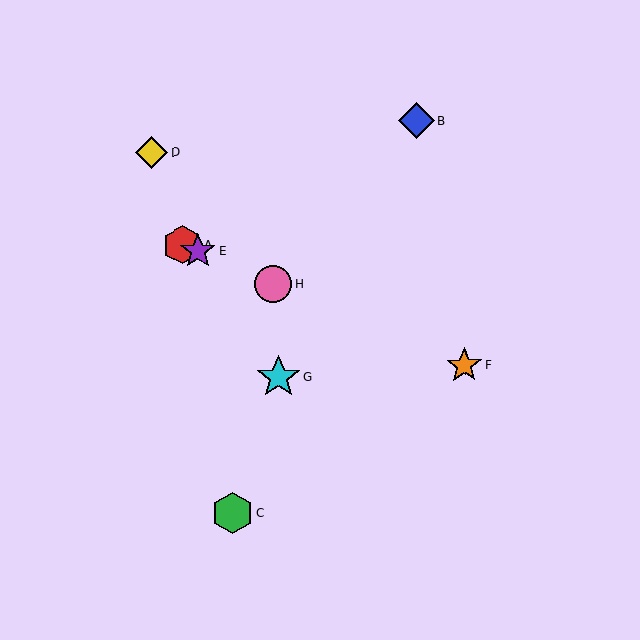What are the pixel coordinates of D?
Object D is at (152, 152).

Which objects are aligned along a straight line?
Objects A, E, F, H are aligned along a straight line.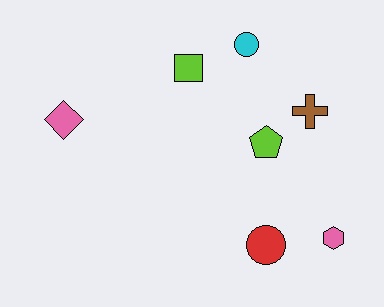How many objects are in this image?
There are 7 objects.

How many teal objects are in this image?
There are no teal objects.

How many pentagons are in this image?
There is 1 pentagon.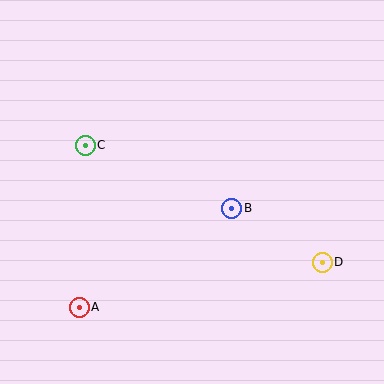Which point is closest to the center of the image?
Point B at (232, 208) is closest to the center.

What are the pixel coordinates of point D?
Point D is at (322, 262).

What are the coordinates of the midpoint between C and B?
The midpoint between C and B is at (158, 177).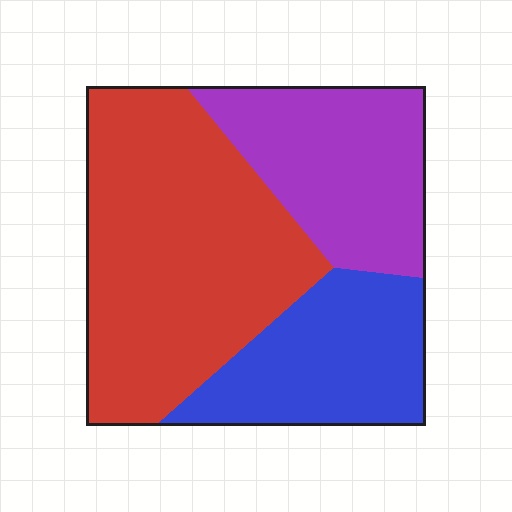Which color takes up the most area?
Red, at roughly 50%.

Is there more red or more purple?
Red.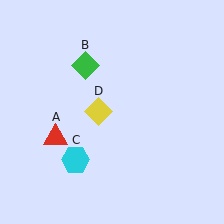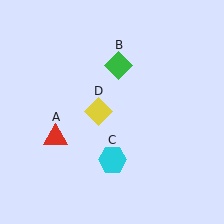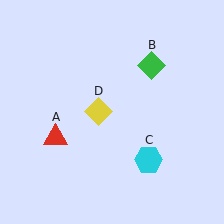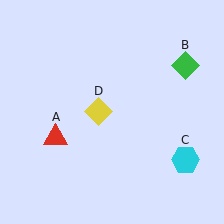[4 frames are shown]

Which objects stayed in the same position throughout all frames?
Red triangle (object A) and yellow diamond (object D) remained stationary.